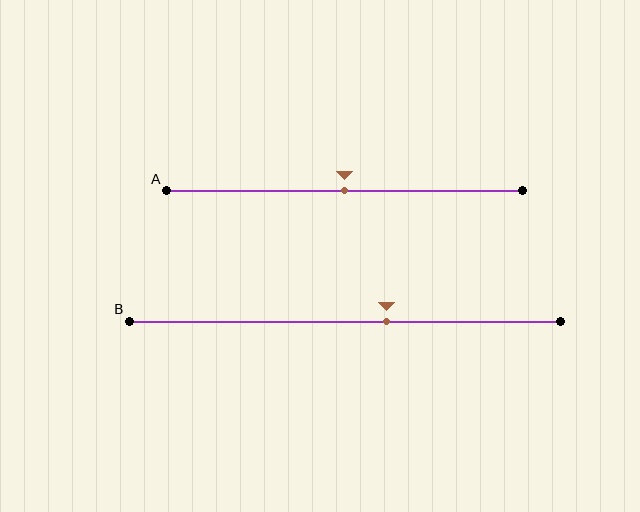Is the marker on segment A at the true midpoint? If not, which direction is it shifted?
Yes, the marker on segment A is at the true midpoint.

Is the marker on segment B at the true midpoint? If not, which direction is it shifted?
No, the marker on segment B is shifted to the right by about 10% of the segment length.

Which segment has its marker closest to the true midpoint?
Segment A has its marker closest to the true midpoint.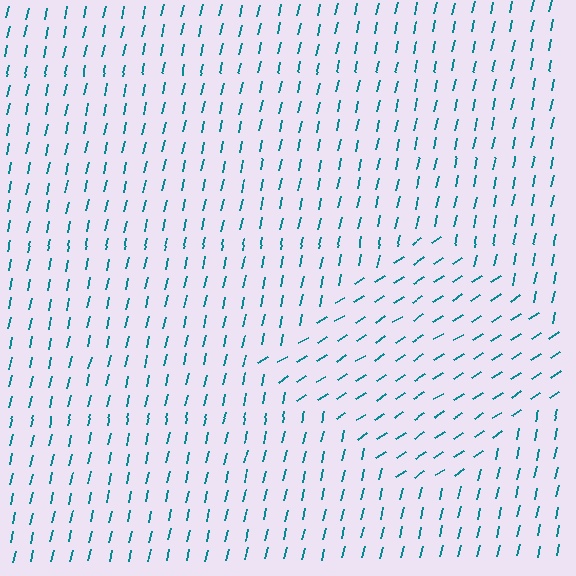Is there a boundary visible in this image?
Yes, there is a texture boundary formed by a change in line orientation.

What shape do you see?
I see a diamond.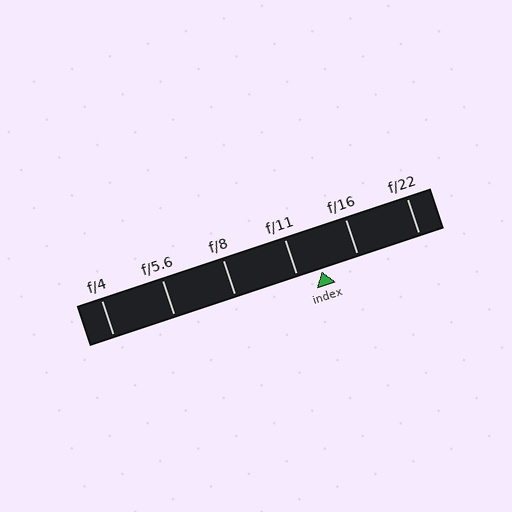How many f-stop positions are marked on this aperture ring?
There are 6 f-stop positions marked.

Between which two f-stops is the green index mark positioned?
The index mark is between f/11 and f/16.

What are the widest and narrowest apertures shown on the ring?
The widest aperture shown is f/4 and the narrowest is f/22.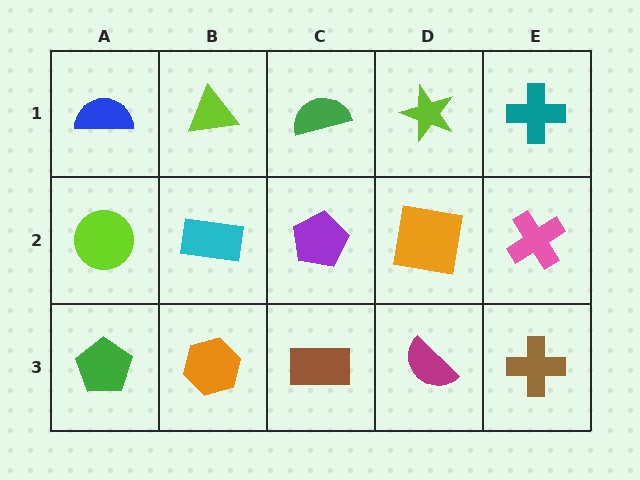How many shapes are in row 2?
5 shapes.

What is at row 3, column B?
An orange hexagon.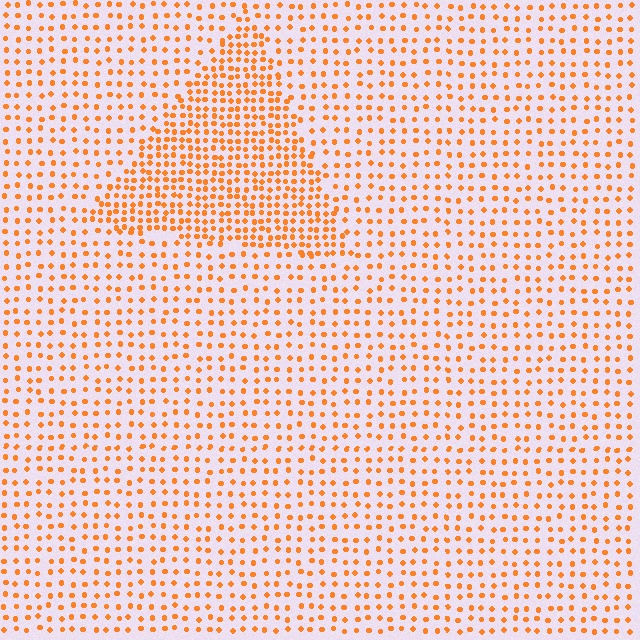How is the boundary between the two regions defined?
The boundary is defined by a change in element density (approximately 2.0x ratio). All elements are the same color, size, and shape.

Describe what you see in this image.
The image contains small orange elements arranged at two different densities. A triangle-shaped region is visible where the elements are more densely packed than the surrounding area.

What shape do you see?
I see a triangle.